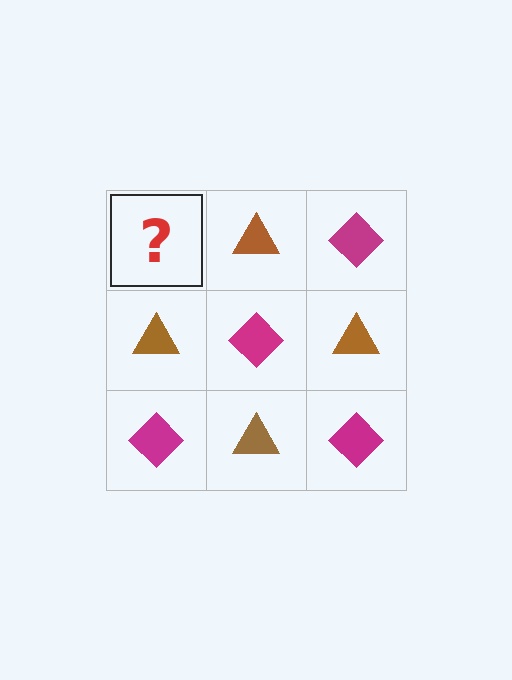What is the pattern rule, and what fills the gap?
The rule is that it alternates magenta diamond and brown triangle in a checkerboard pattern. The gap should be filled with a magenta diamond.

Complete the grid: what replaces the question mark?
The question mark should be replaced with a magenta diamond.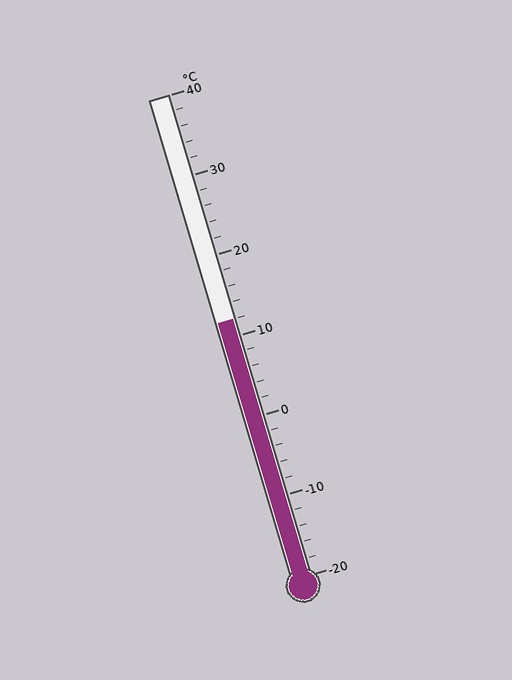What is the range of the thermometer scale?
The thermometer scale ranges from -20°C to 40°C.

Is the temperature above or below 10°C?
The temperature is above 10°C.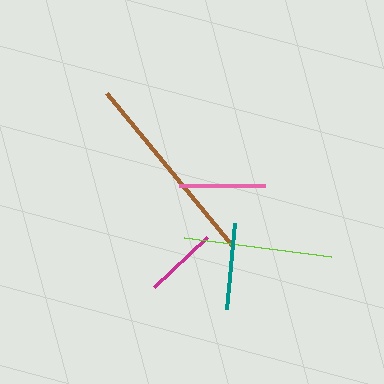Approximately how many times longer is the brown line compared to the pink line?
The brown line is approximately 2.3 times the length of the pink line.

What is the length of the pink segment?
The pink segment is approximately 87 pixels long.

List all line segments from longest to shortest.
From longest to shortest: brown, lime, teal, pink, magenta.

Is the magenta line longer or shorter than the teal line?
The teal line is longer than the magenta line.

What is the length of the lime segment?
The lime segment is approximately 149 pixels long.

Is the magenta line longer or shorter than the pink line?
The pink line is longer than the magenta line.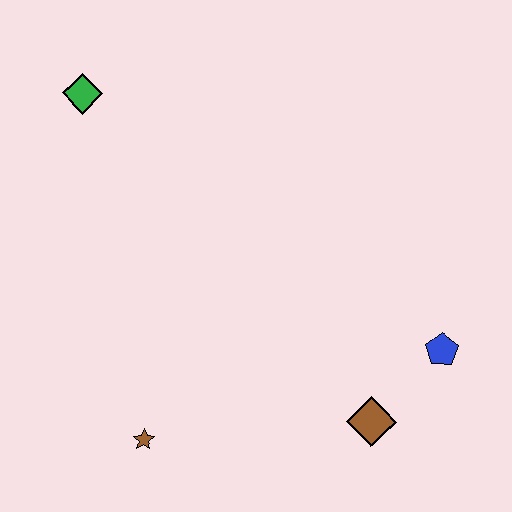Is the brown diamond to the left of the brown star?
No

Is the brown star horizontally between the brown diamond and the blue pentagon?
No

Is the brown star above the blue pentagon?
No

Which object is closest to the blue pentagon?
The brown diamond is closest to the blue pentagon.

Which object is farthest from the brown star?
The green diamond is farthest from the brown star.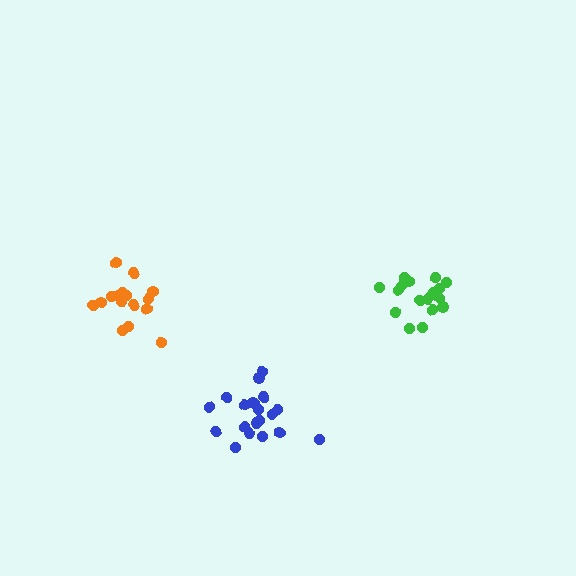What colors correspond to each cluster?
The clusters are colored: green, orange, blue.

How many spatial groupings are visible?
There are 3 spatial groupings.